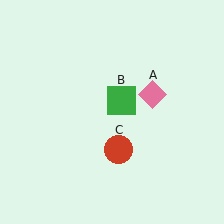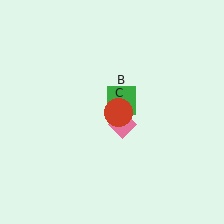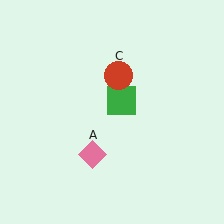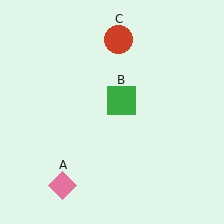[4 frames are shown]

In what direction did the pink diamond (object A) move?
The pink diamond (object A) moved down and to the left.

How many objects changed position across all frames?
2 objects changed position: pink diamond (object A), red circle (object C).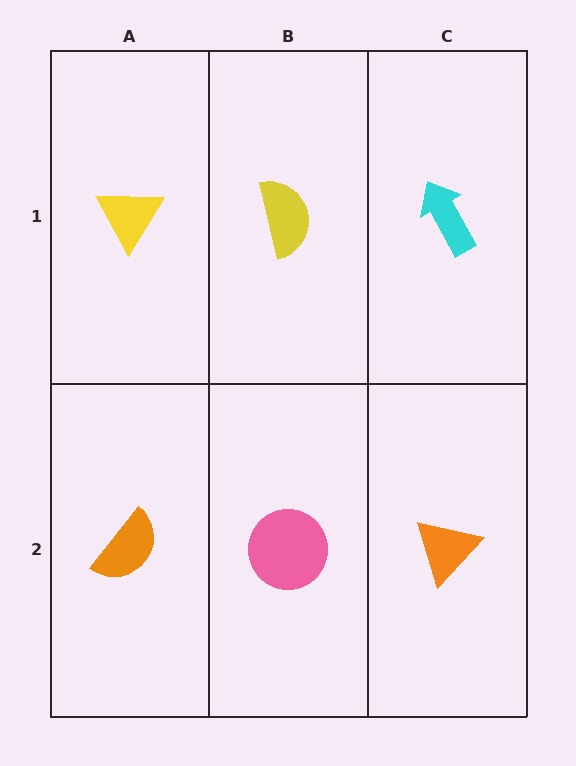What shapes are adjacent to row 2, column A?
A yellow triangle (row 1, column A), a pink circle (row 2, column B).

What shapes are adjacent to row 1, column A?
An orange semicircle (row 2, column A), a yellow semicircle (row 1, column B).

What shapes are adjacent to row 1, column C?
An orange triangle (row 2, column C), a yellow semicircle (row 1, column B).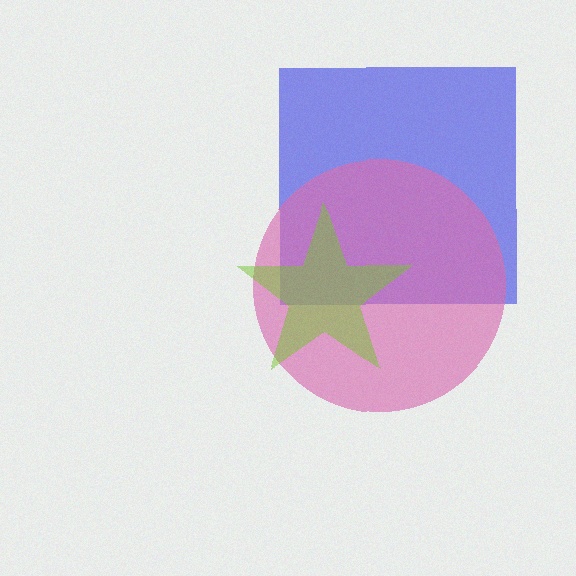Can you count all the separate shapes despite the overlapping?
Yes, there are 3 separate shapes.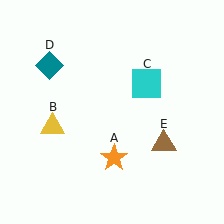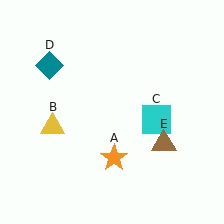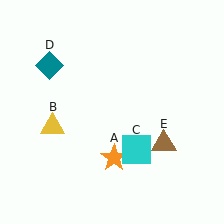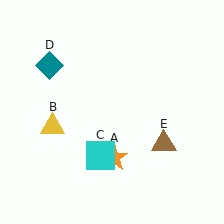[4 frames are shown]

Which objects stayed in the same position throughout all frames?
Orange star (object A) and yellow triangle (object B) and teal diamond (object D) and brown triangle (object E) remained stationary.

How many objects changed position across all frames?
1 object changed position: cyan square (object C).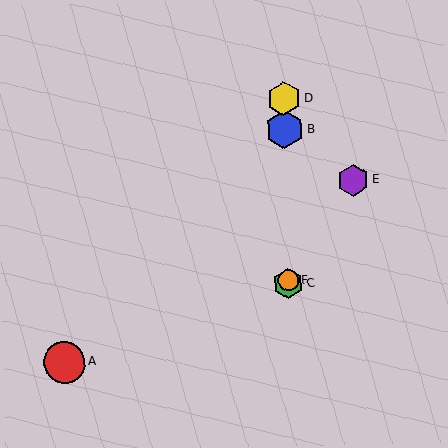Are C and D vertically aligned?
Yes, both are at x≈289.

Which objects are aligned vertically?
Objects B, C, D, F are aligned vertically.